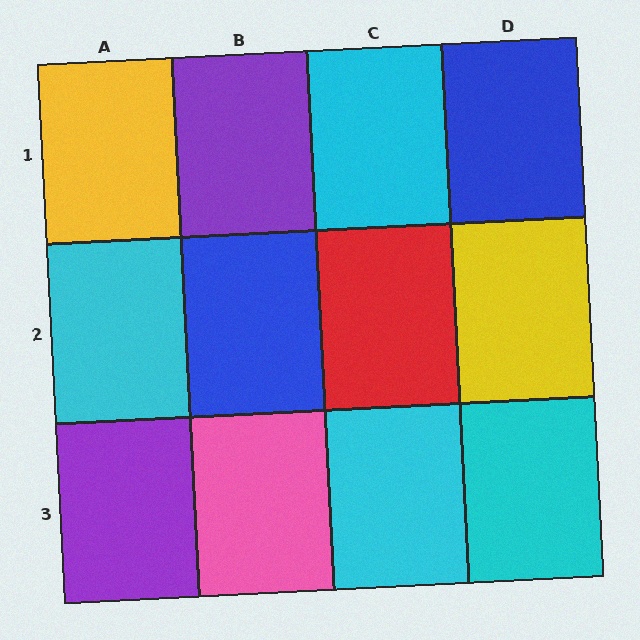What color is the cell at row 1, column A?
Yellow.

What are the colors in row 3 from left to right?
Purple, pink, cyan, cyan.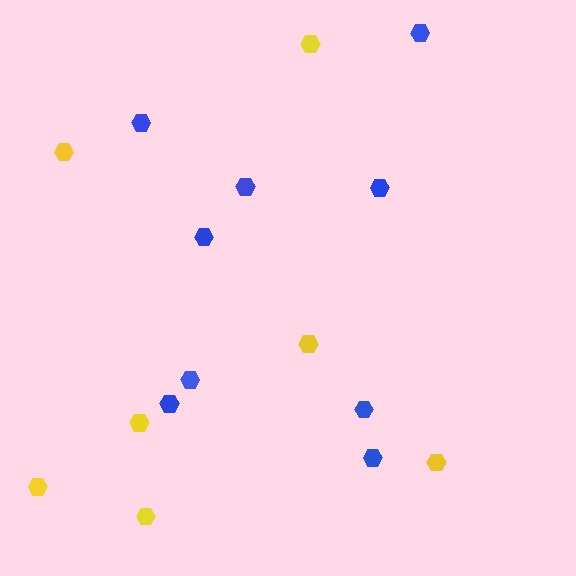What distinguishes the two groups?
There are 2 groups: one group of yellow hexagons (7) and one group of blue hexagons (9).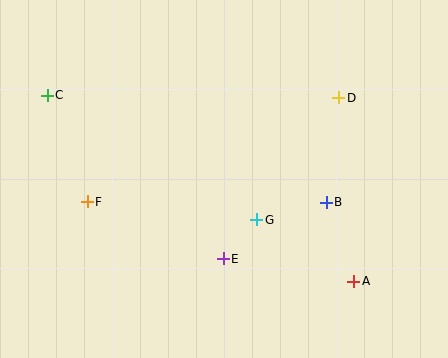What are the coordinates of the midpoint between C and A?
The midpoint between C and A is at (201, 188).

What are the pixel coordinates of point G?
Point G is at (257, 220).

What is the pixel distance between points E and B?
The distance between E and B is 117 pixels.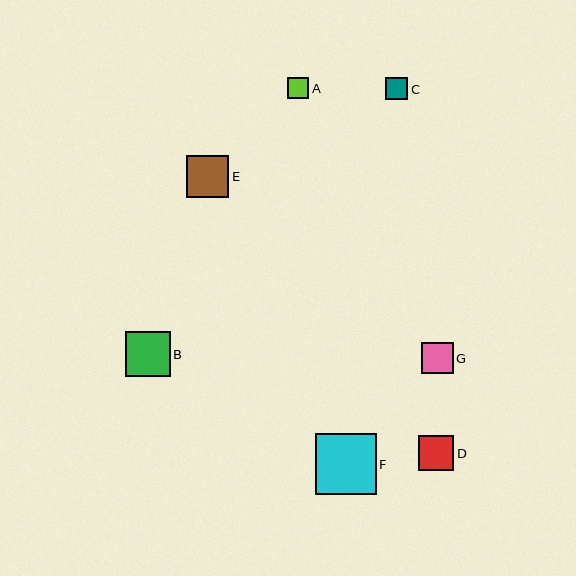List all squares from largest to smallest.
From largest to smallest: F, B, E, D, G, C, A.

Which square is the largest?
Square F is the largest with a size of approximately 61 pixels.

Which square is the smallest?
Square A is the smallest with a size of approximately 21 pixels.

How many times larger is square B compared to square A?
Square B is approximately 2.1 times the size of square A.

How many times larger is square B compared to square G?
Square B is approximately 1.4 times the size of square G.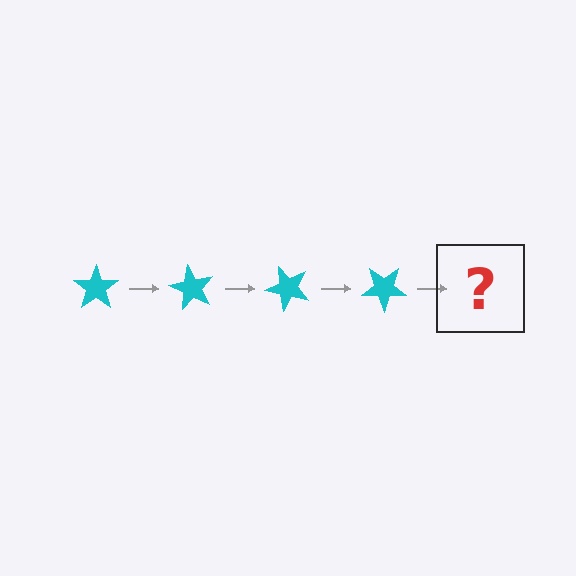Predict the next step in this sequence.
The next step is a cyan star rotated 240 degrees.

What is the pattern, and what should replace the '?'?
The pattern is that the star rotates 60 degrees each step. The '?' should be a cyan star rotated 240 degrees.